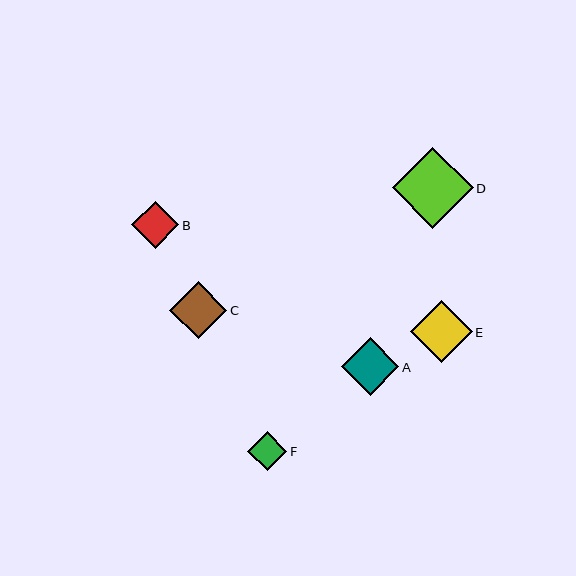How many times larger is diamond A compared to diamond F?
Diamond A is approximately 1.5 times the size of diamond F.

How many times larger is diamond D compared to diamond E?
Diamond D is approximately 1.3 times the size of diamond E.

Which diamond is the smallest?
Diamond F is the smallest with a size of approximately 39 pixels.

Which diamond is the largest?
Diamond D is the largest with a size of approximately 81 pixels.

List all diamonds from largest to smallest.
From largest to smallest: D, E, A, C, B, F.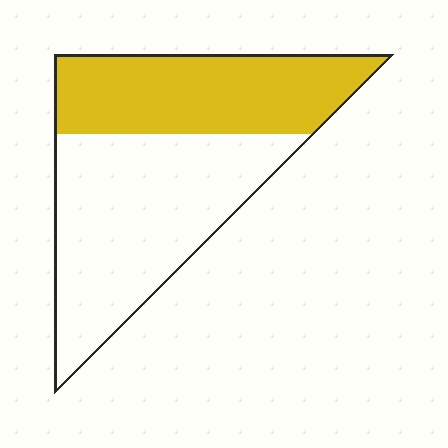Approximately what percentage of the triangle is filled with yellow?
Approximately 40%.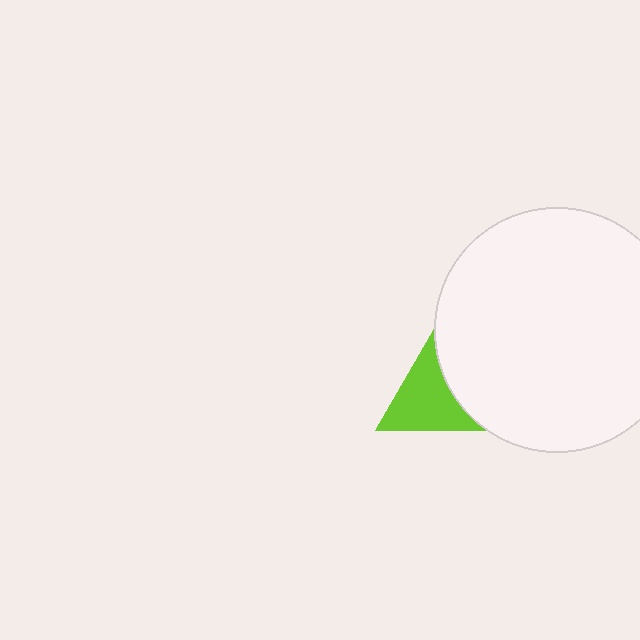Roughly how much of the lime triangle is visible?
About half of it is visible (roughly 61%).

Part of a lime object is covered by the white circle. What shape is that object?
It is a triangle.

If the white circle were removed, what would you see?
You would see the complete lime triangle.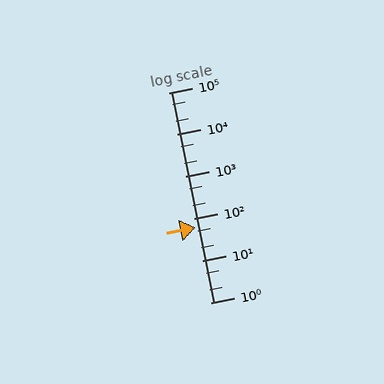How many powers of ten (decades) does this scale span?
The scale spans 5 decades, from 1 to 100000.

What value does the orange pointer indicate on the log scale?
The pointer indicates approximately 60.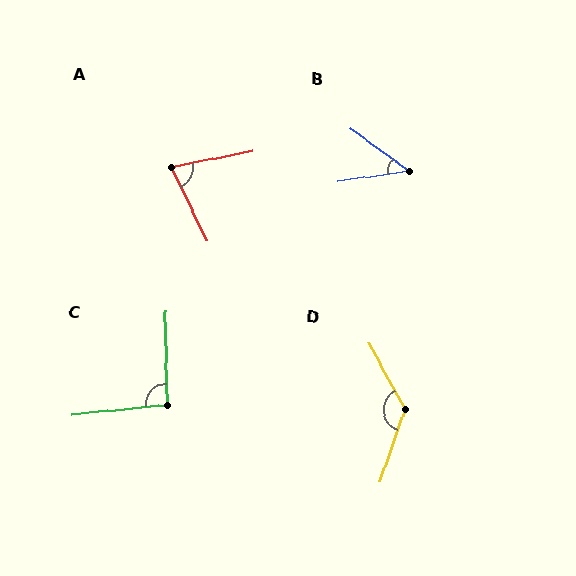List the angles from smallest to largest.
B (45°), A (76°), C (95°), D (133°).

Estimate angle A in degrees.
Approximately 76 degrees.